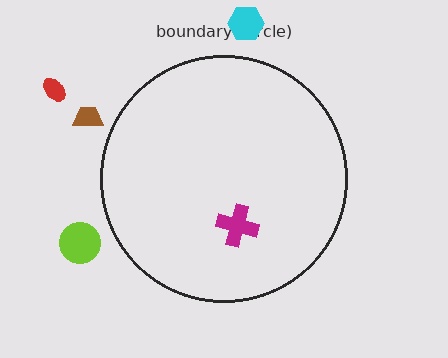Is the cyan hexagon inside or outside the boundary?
Outside.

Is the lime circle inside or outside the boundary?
Outside.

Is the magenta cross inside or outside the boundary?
Inside.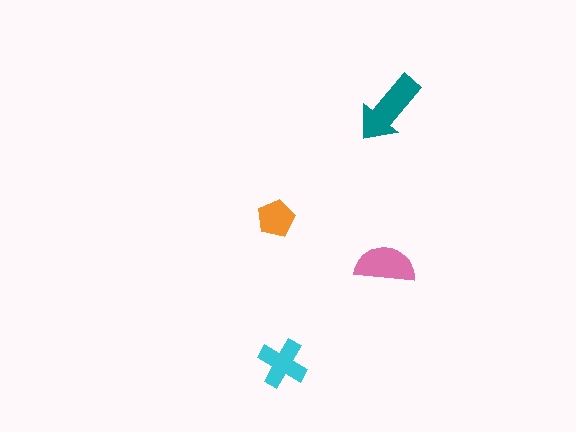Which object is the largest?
The teal arrow.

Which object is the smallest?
The orange pentagon.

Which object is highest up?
The teal arrow is topmost.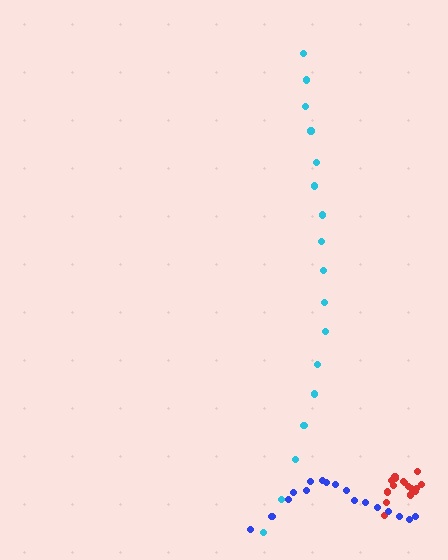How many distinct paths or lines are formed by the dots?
There are 3 distinct paths.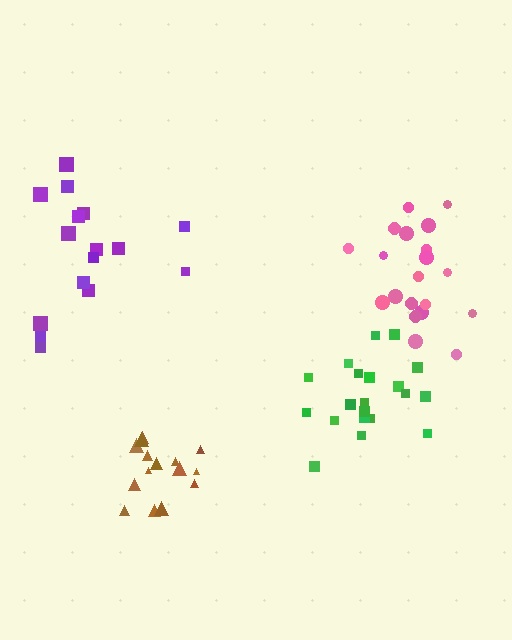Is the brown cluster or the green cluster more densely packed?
Green.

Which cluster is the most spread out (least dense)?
Purple.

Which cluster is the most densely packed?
Green.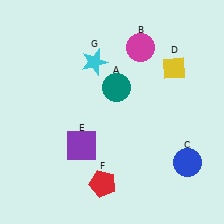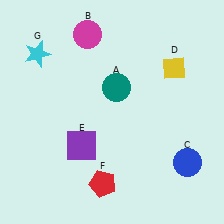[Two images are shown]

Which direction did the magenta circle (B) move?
The magenta circle (B) moved left.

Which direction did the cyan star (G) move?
The cyan star (G) moved left.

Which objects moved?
The objects that moved are: the magenta circle (B), the cyan star (G).